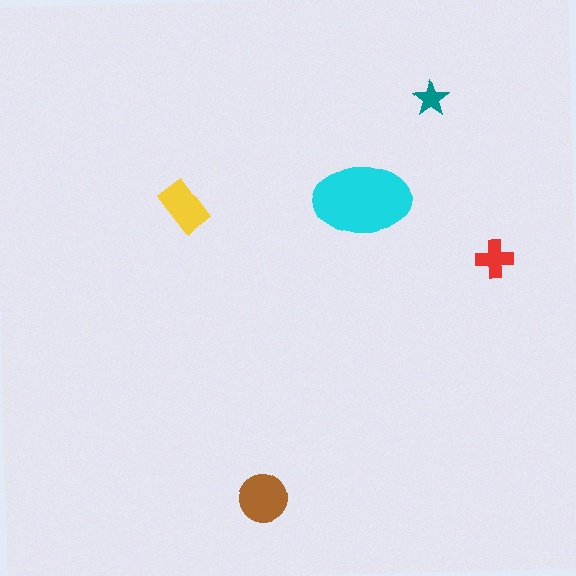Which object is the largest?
The cyan ellipse.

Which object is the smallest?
The teal star.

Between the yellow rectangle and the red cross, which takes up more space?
The yellow rectangle.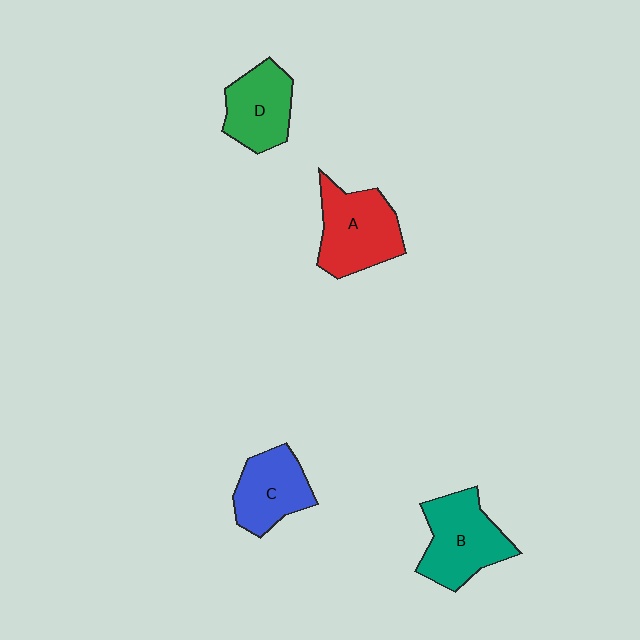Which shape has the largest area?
Shape A (red).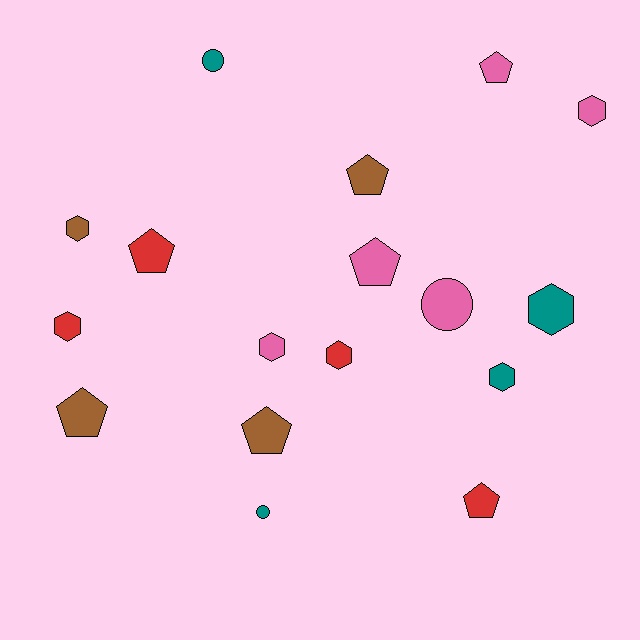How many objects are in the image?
There are 17 objects.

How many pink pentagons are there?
There are 2 pink pentagons.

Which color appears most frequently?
Pink, with 5 objects.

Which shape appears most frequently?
Pentagon, with 7 objects.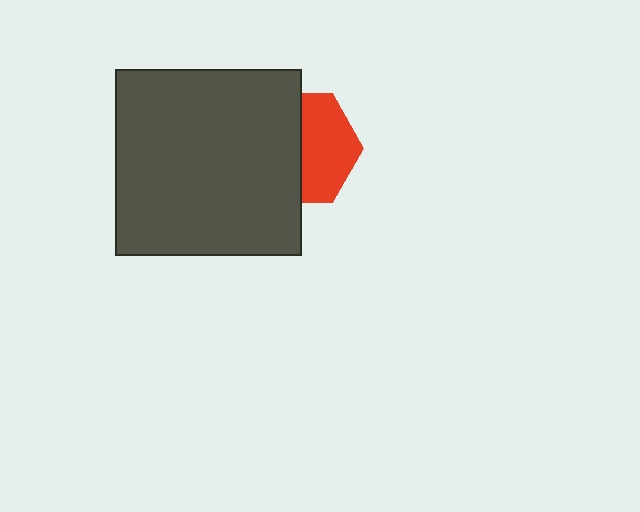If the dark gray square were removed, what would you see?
You would see the complete red hexagon.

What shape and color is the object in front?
The object in front is a dark gray square.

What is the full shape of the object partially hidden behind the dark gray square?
The partially hidden object is a red hexagon.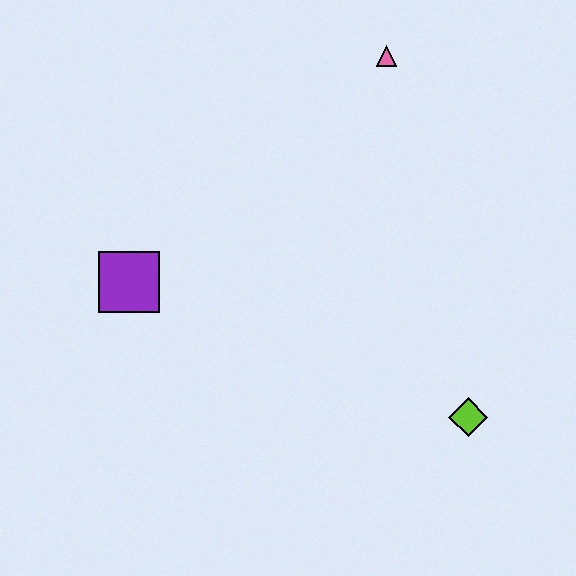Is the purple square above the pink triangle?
No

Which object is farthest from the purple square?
The lime diamond is farthest from the purple square.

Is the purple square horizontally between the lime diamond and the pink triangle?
No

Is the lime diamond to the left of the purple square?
No